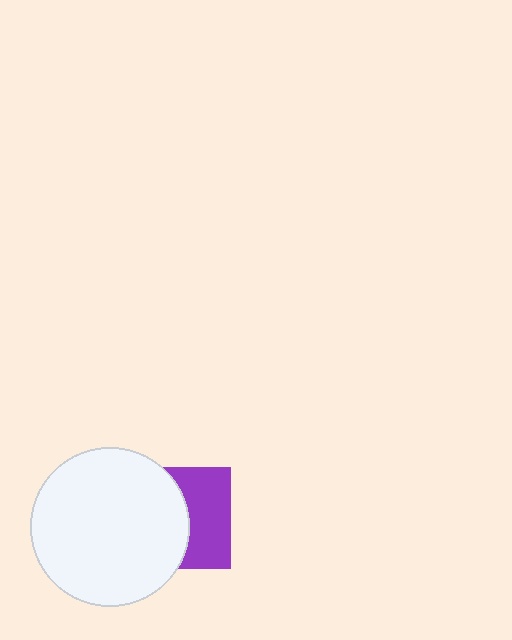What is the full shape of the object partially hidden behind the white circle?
The partially hidden object is a purple square.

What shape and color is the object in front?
The object in front is a white circle.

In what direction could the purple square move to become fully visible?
The purple square could move right. That would shift it out from behind the white circle entirely.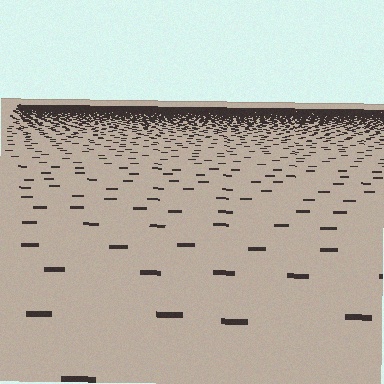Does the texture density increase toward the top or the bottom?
Density increases toward the top.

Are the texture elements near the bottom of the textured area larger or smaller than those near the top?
Larger. Near the bottom, elements are closer to the viewer and appear at a bigger on-screen size.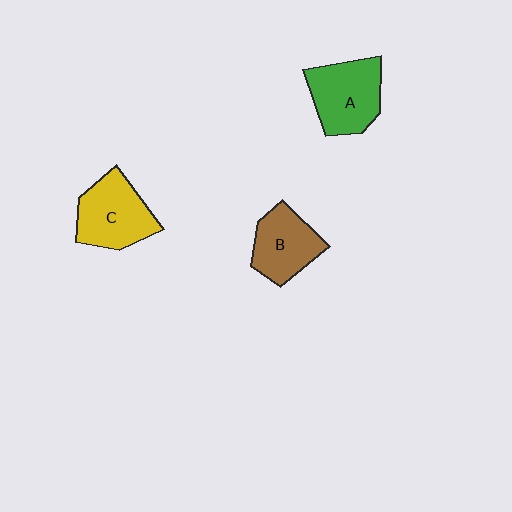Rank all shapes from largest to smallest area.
From largest to smallest: A (green), C (yellow), B (brown).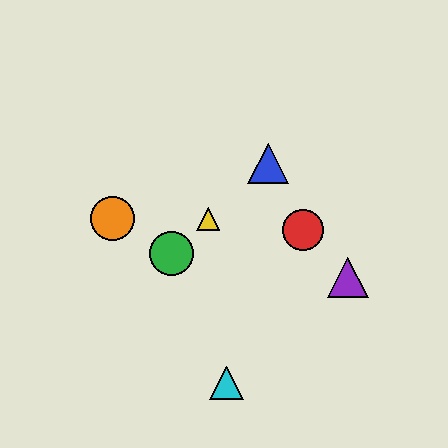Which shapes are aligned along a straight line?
The blue triangle, the green circle, the yellow triangle are aligned along a straight line.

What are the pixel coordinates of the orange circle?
The orange circle is at (113, 218).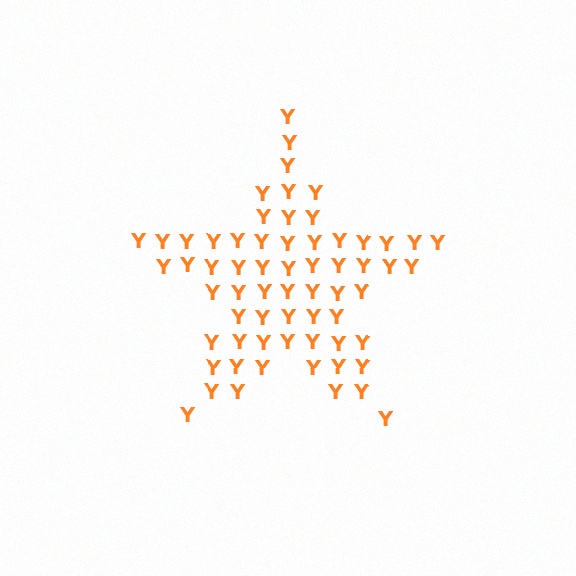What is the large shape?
The large shape is a star.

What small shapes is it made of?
It is made of small letter Y's.